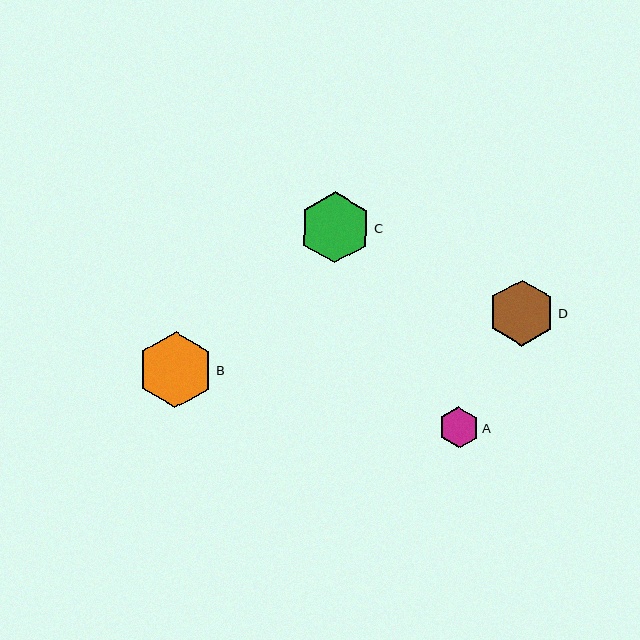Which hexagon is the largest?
Hexagon B is the largest with a size of approximately 75 pixels.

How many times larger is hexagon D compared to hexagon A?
Hexagon D is approximately 1.6 times the size of hexagon A.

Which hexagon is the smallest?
Hexagon A is the smallest with a size of approximately 40 pixels.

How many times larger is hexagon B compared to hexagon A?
Hexagon B is approximately 1.9 times the size of hexagon A.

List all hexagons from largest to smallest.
From largest to smallest: B, C, D, A.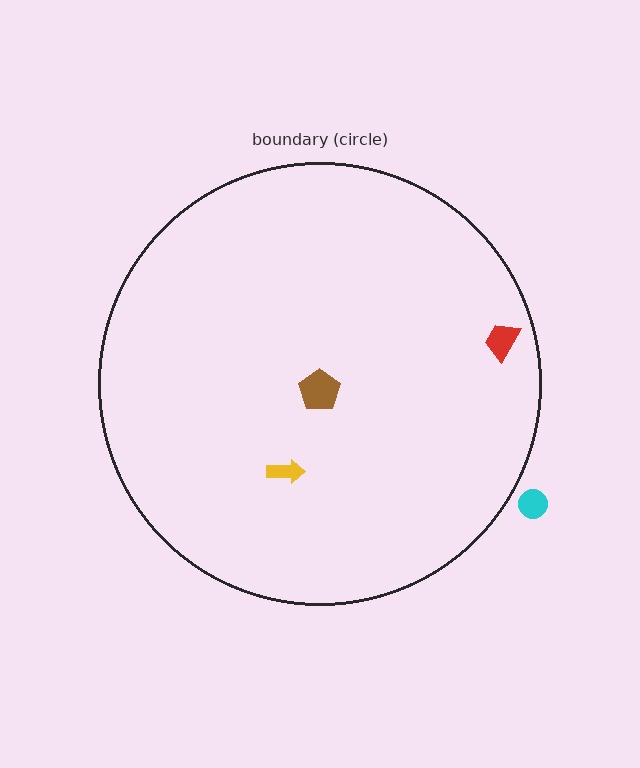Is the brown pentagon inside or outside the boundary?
Inside.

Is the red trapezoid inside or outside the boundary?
Inside.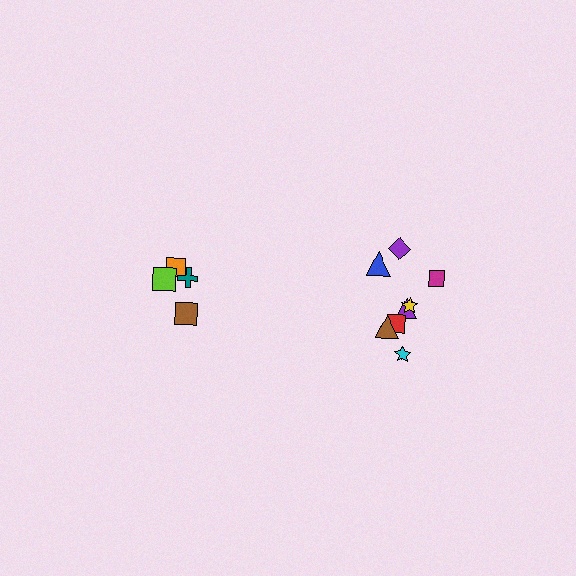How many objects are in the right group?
There are 8 objects.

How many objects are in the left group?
There are 4 objects.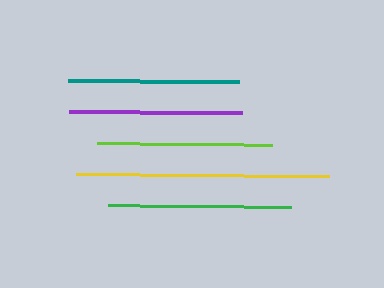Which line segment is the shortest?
The teal line is the shortest at approximately 171 pixels.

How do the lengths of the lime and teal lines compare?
The lime and teal lines are approximately the same length.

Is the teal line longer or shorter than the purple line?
The purple line is longer than the teal line.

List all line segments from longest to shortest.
From longest to shortest: yellow, green, lime, purple, teal.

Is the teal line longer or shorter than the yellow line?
The yellow line is longer than the teal line.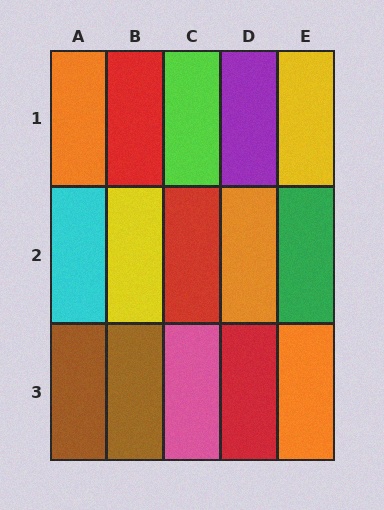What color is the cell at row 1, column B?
Red.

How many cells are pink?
1 cell is pink.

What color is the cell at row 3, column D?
Red.